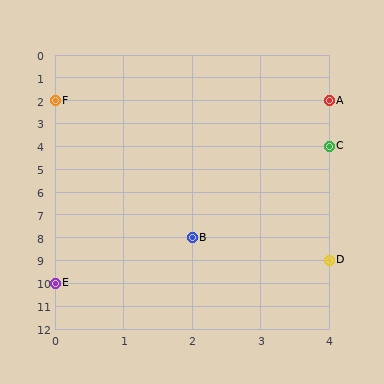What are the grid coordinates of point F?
Point F is at grid coordinates (0, 2).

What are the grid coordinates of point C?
Point C is at grid coordinates (4, 4).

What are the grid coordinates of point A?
Point A is at grid coordinates (4, 2).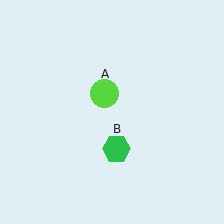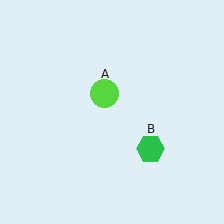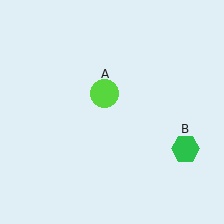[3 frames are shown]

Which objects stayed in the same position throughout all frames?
Lime circle (object A) remained stationary.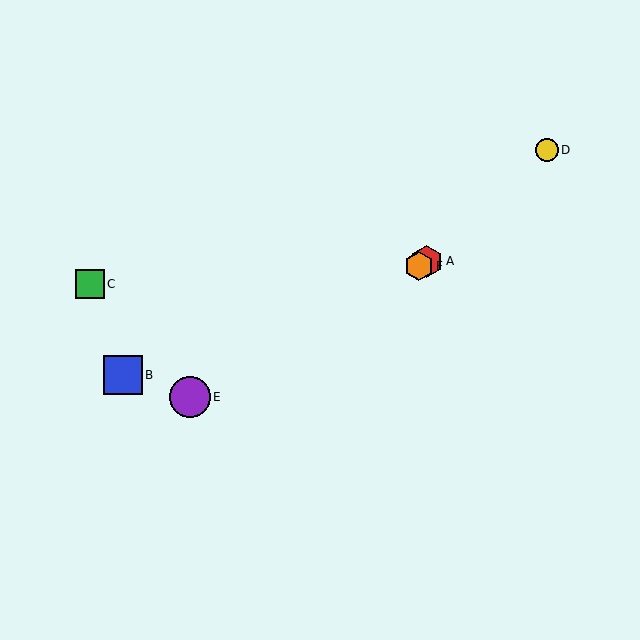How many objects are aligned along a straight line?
3 objects (A, E, F) are aligned along a straight line.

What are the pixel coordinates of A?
Object A is at (427, 261).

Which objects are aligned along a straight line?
Objects A, E, F are aligned along a straight line.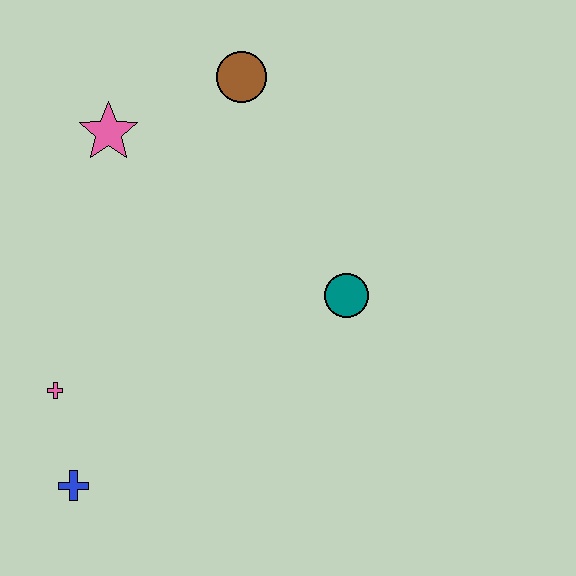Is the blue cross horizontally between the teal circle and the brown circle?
No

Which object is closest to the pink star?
The brown circle is closest to the pink star.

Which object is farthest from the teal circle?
The blue cross is farthest from the teal circle.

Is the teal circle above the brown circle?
No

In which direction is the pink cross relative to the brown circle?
The pink cross is below the brown circle.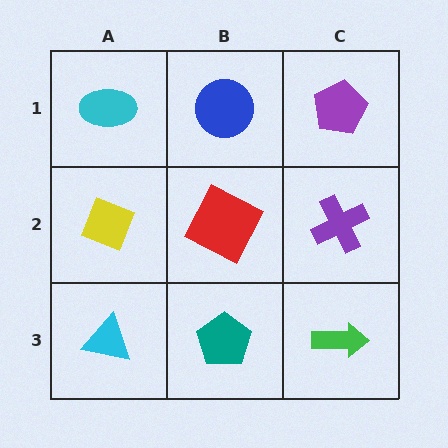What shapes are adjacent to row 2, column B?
A blue circle (row 1, column B), a teal pentagon (row 3, column B), a yellow diamond (row 2, column A), a purple cross (row 2, column C).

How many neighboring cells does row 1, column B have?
3.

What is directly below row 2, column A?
A cyan triangle.